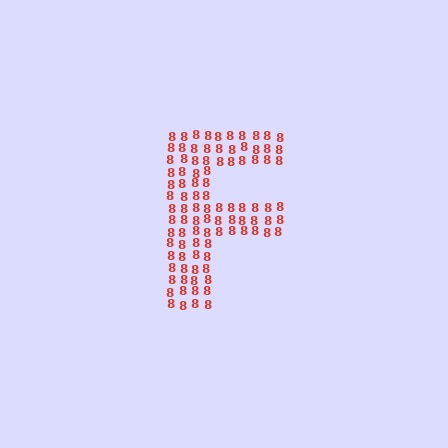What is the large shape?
The large shape is the letter F.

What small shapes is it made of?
It is made of small digit 8's.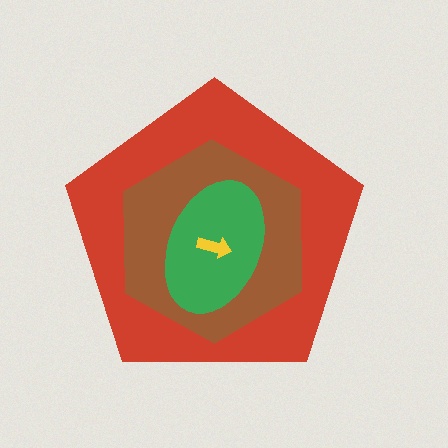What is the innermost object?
The yellow arrow.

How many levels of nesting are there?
4.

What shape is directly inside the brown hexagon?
The green ellipse.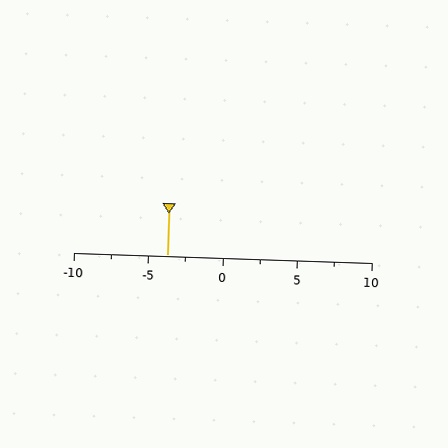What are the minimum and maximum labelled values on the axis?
The axis runs from -10 to 10.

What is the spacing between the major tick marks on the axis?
The major ticks are spaced 5 apart.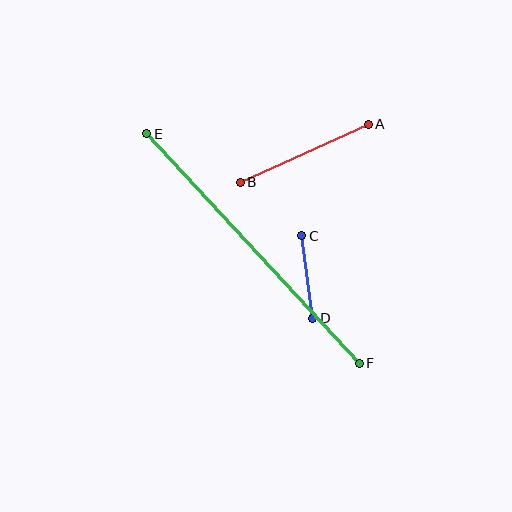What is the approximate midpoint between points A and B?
The midpoint is at approximately (304, 153) pixels.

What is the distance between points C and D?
The distance is approximately 83 pixels.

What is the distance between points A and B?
The distance is approximately 140 pixels.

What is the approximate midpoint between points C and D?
The midpoint is at approximately (307, 277) pixels.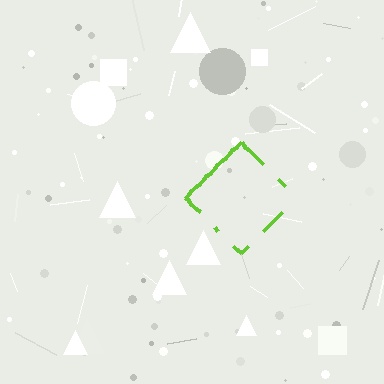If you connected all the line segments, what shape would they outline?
They would outline a diamond.